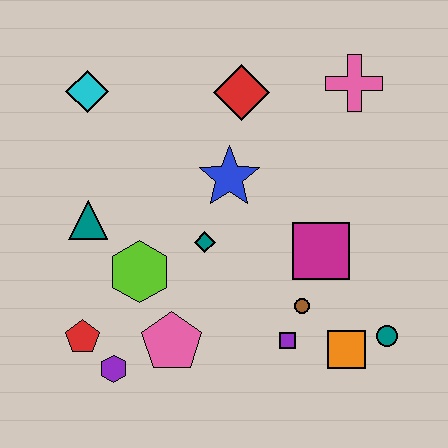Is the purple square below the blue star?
Yes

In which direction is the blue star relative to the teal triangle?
The blue star is to the right of the teal triangle.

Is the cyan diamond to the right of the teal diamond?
No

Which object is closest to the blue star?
The teal diamond is closest to the blue star.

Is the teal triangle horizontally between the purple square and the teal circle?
No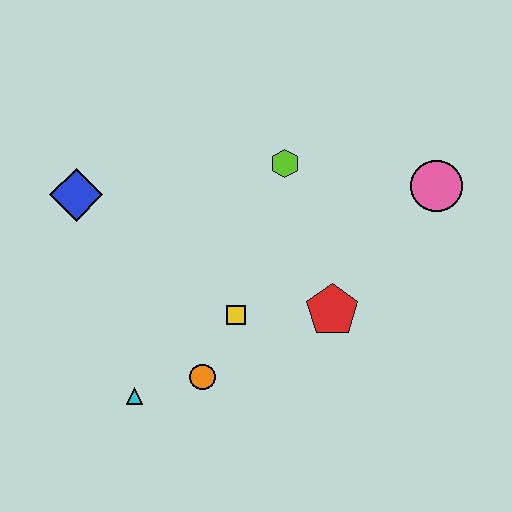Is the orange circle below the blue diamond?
Yes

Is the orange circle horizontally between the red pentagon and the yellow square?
No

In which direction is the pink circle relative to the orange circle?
The pink circle is to the right of the orange circle.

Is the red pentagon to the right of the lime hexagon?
Yes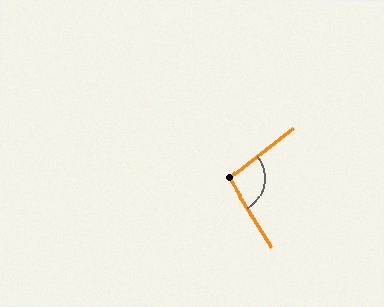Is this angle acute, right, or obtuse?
It is obtuse.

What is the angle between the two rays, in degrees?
Approximately 96 degrees.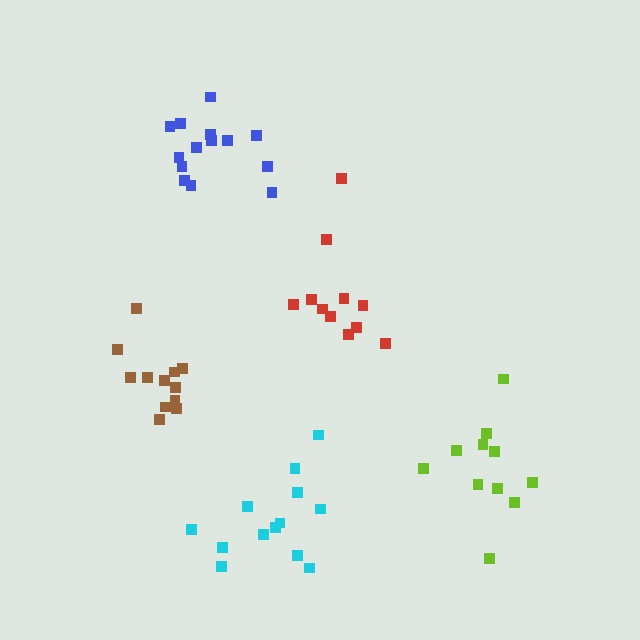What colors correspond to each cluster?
The clusters are colored: blue, brown, red, lime, cyan.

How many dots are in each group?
Group 1: 14 dots, Group 2: 12 dots, Group 3: 11 dots, Group 4: 11 dots, Group 5: 13 dots (61 total).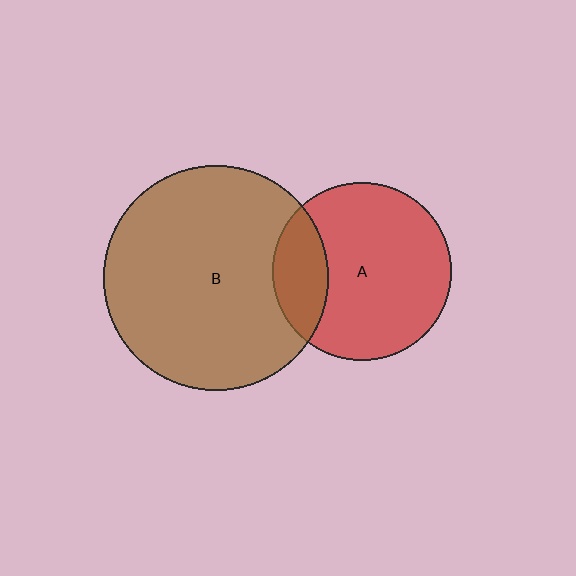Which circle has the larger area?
Circle B (brown).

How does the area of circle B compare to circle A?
Approximately 1.6 times.